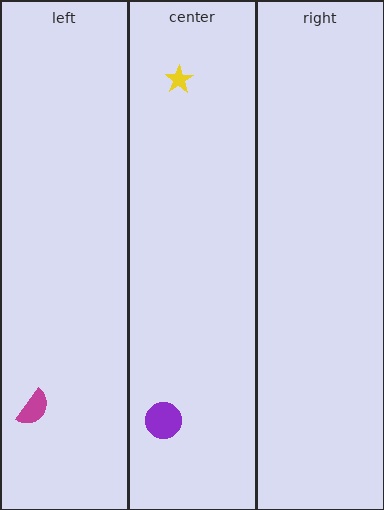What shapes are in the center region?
The yellow star, the purple circle.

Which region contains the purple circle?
The center region.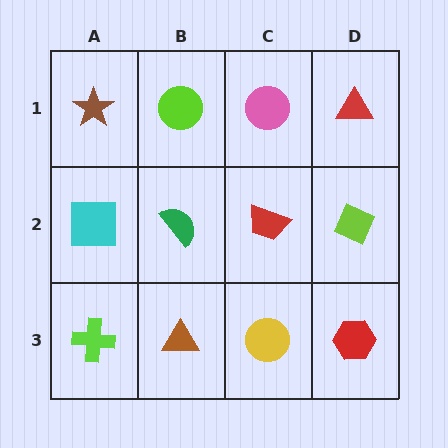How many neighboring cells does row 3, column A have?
2.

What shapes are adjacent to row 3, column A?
A cyan square (row 2, column A), a brown triangle (row 3, column B).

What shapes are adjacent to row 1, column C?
A red trapezoid (row 2, column C), a lime circle (row 1, column B), a red triangle (row 1, column D).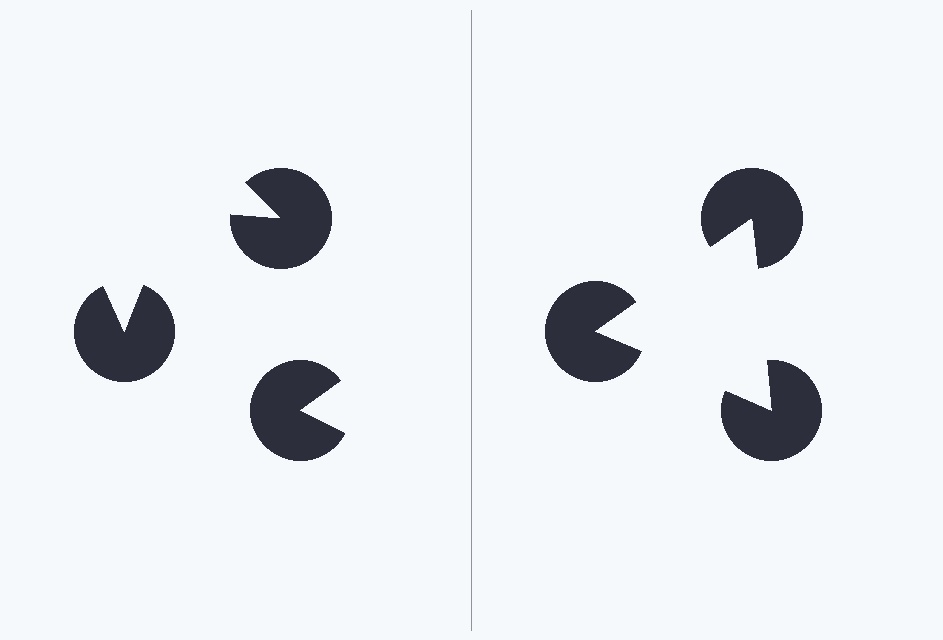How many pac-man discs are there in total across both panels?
6 — 3 on each side.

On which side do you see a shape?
An illusory triangle appears on the right side. On the left side the wedge cuts are rotated, so no coherent shape forms.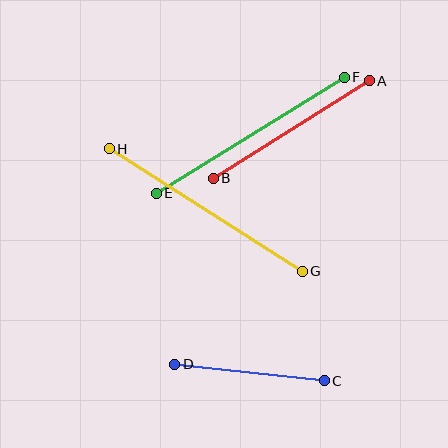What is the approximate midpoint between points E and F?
The midpoint is at approximately (250, 135) pixels.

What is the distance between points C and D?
The distance is approximately 151 pixels.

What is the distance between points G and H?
The distance is approximately 229 pixels.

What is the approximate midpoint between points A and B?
The midpoint is at approximately (291, 129) pixels.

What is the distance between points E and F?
The distance is approximately 221 pixels.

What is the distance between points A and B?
The distance is approximately 184 pixels.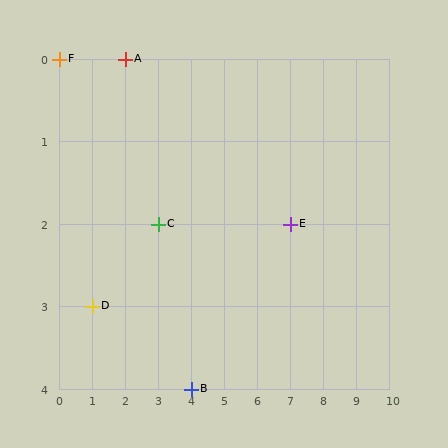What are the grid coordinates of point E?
Point E is at grid coordinates (7, 2).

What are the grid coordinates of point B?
Point B is at grid coordinates (4, 4).